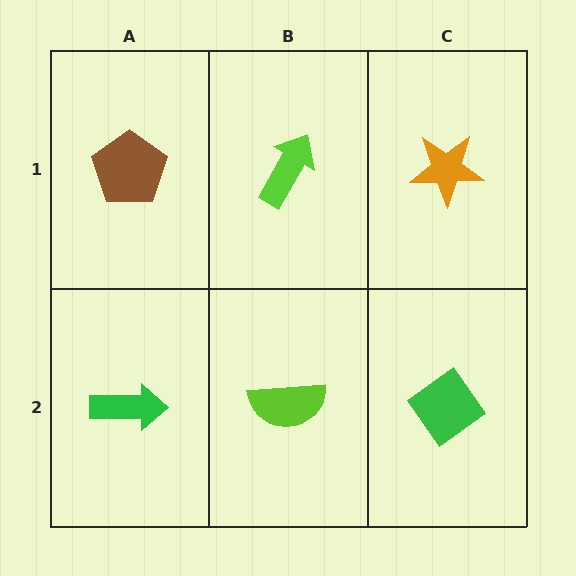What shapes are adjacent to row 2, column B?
A lime arrow (row 1, column B), a green arrow (row 2, column A), a green diamond (row 2, column C).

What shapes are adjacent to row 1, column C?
A green diamond (row 2, column C), a lime arrow (row 1, column B).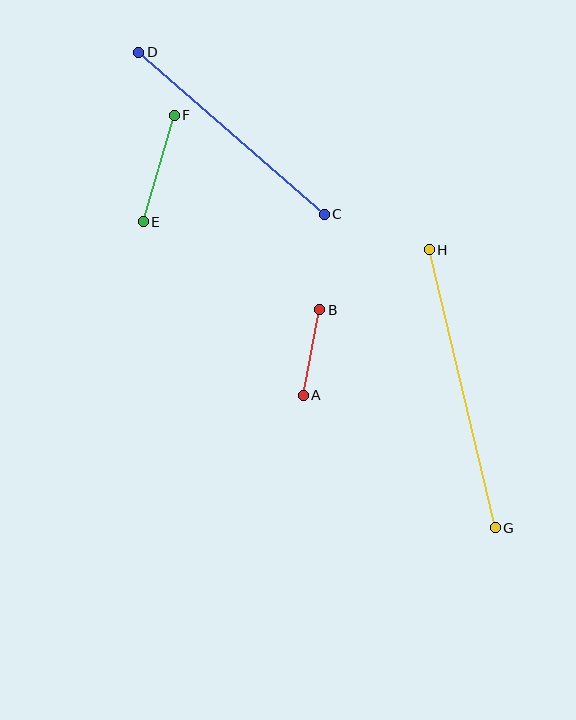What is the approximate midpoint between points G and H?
The midpoint is at approximately (462, 389) pixels.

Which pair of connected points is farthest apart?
Points G and H are farthest apart.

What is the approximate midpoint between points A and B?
The midpoint is at approximately (311, 352) pixels.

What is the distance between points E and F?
The distance is approximately 111 pixels.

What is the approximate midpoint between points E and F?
The midpoint is at approximately (159, 168) pixels.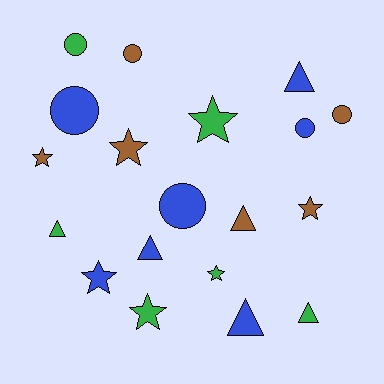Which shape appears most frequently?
Star, with 7 objects.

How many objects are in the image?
There are 19 objects.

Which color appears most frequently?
Blue, with 7 objects.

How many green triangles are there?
There are 2 green triangles.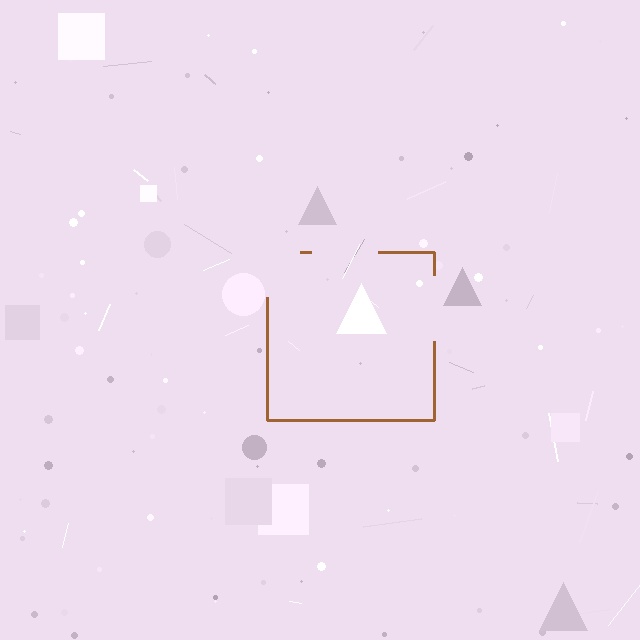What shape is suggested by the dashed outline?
The dashed outline suggests a square.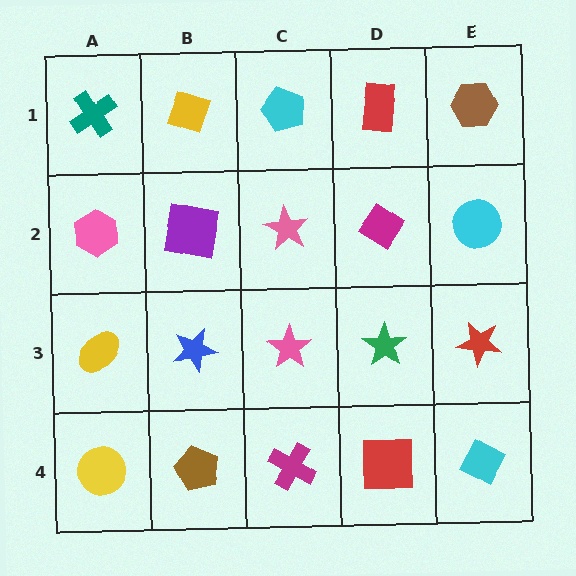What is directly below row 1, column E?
A cyan circle.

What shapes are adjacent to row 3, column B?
A purple square (row 2, column B), a brown pentagon (row 4, column B), a yellow ellipse (row 3, column A), a pink star (row 3, column C).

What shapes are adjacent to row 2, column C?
A cyan pentagon (row 1, column C), a pink star (row 3, column C), a purple square (row 2, column B), a magenta diamond (row 2, column D).